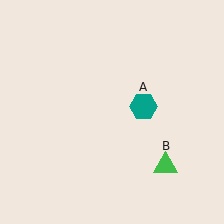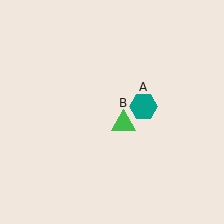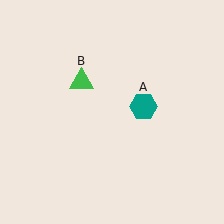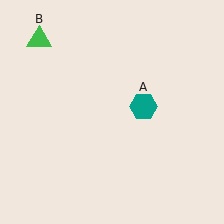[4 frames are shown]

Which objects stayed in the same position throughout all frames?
Teal hexagon (object A) remained stationary.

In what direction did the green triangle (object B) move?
The green triangle (object B) moved up and to the left.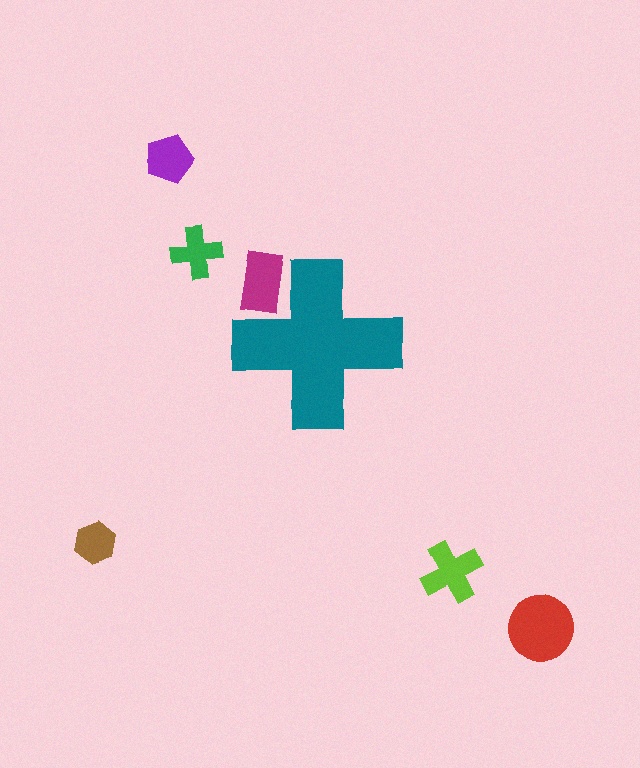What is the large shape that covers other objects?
A teal cross.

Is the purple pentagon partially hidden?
No, the purple pentagon is fully visible.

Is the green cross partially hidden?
No, the green cross is fully visible.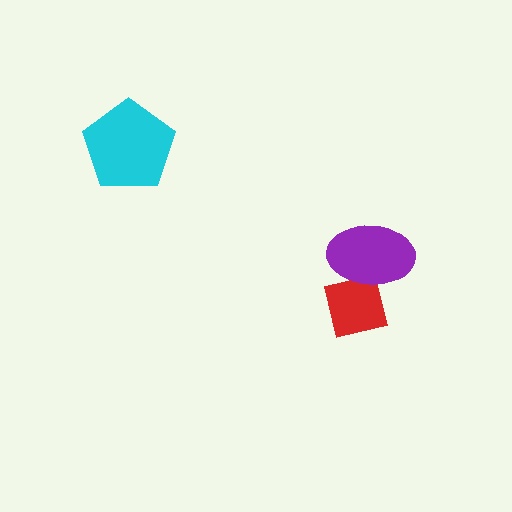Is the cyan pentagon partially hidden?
No, no other shape covers it.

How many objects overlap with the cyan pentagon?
0 objects overlap with the cyan pentagon.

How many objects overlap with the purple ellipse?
1 object overlaps with the purple ellipse.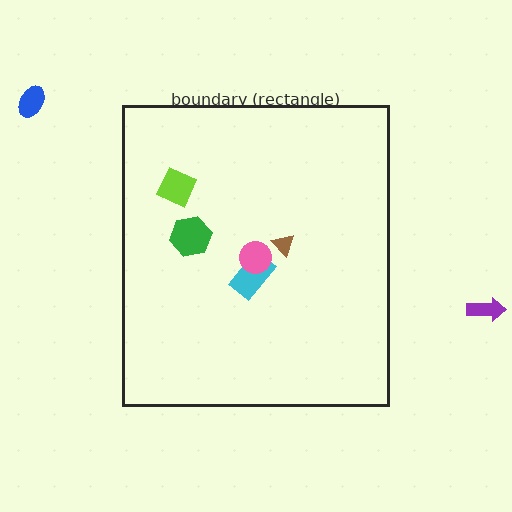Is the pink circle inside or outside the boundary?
Inside.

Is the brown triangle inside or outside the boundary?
Inside.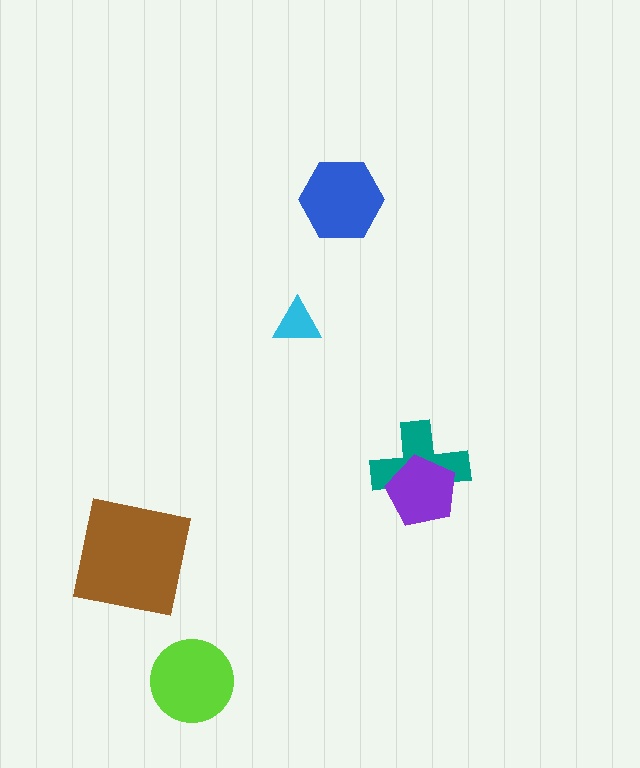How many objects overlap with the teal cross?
1 object overlaps with the teal cross.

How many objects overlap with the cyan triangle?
0 objects overlap with the cyan triangle.